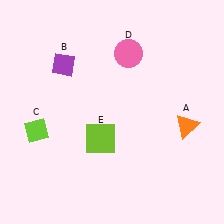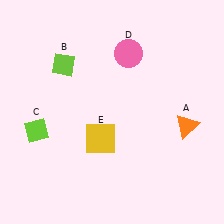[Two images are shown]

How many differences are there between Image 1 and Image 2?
There are 2 differences between the two images.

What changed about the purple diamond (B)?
In Image 1, B is purple. In Image 2, it changed to lime.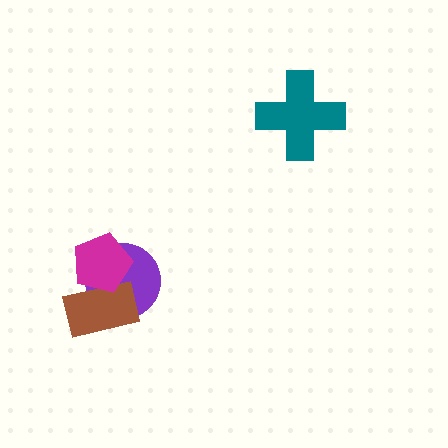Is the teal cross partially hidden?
No, no other shape covers it.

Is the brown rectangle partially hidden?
Yes, it is partially covered by another shape.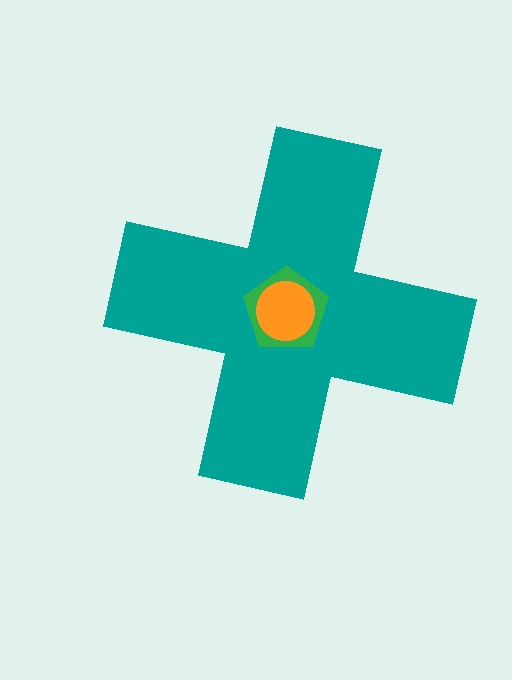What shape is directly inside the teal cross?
The green pentagon.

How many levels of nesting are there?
3.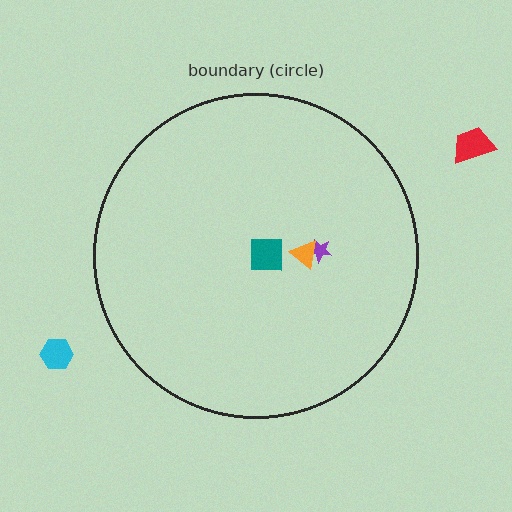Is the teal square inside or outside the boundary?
Inside.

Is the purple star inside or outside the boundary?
Inside.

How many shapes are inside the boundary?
3 inside, 2 outside.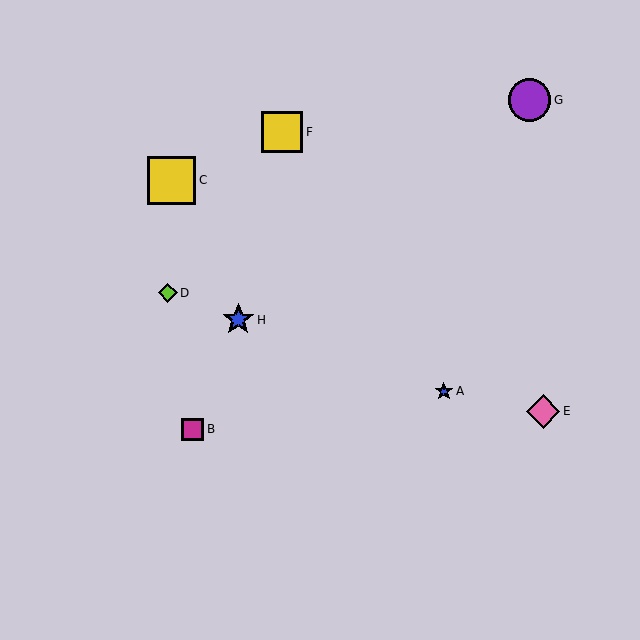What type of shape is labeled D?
Shape D is a lime diamond.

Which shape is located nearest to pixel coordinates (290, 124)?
The yellow square (labeled F) at (282, 132) is nearest to that location.